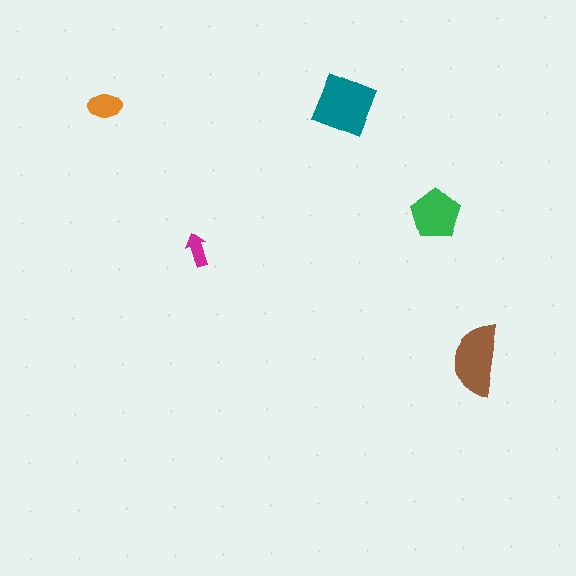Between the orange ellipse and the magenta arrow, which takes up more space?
The orange ellipse.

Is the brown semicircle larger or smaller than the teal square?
Smaller.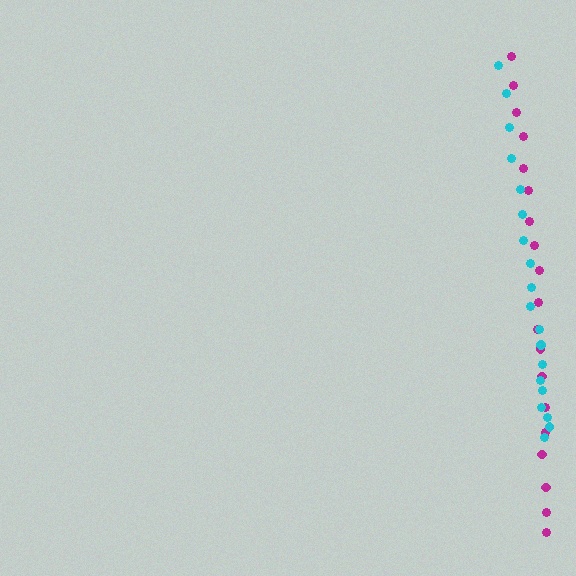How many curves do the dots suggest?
There are 2 distinct paths.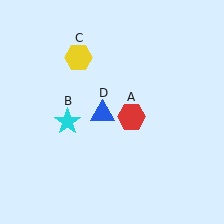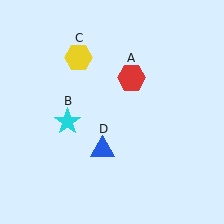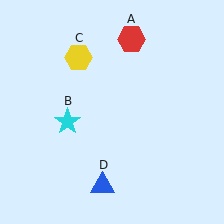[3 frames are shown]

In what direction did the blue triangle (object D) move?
The blue triangle (object D) moved down.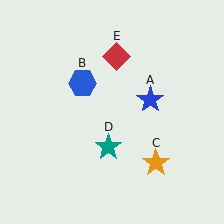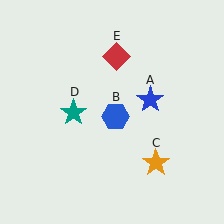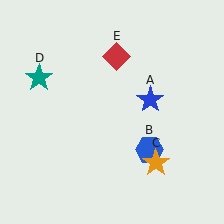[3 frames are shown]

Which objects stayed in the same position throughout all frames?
Blue star (object A) and orange star (object C) and red diamond (object E) remained stationary.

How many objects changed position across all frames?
2 objects changed position: blue hexagon (object B), teal star (object D).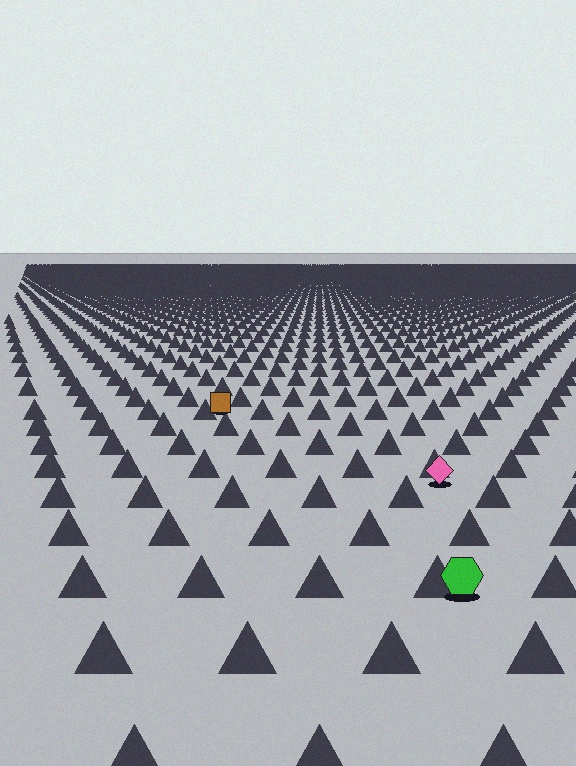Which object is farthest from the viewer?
The brown square is farthest from the viewer. It appears smaller and the ground texture around it is denser.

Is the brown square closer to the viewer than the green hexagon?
No. The green hexagon is closer — you can tell from the texture gradient: the ground texture is coarser near it.